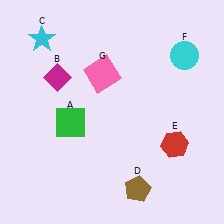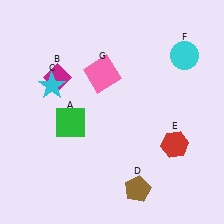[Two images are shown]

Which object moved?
The cyan star (C) moved down.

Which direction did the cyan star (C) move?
The cyan star (C) moved down.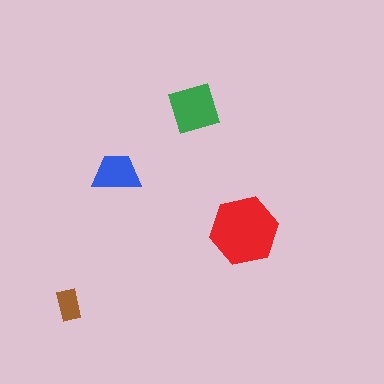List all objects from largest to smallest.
The red hexagon, the green diamond, the blue trapezoid, the brown rectangle.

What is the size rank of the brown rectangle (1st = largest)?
4th.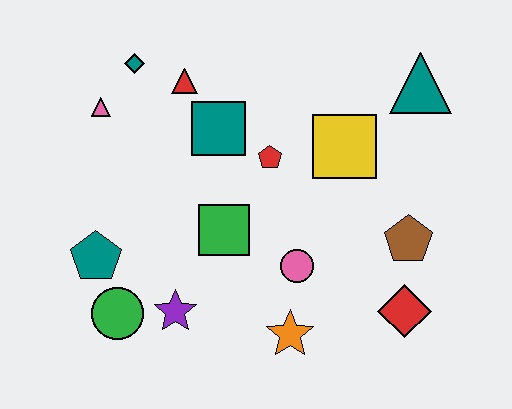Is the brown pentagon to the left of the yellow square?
No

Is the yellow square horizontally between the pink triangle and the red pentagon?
No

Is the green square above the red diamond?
Yes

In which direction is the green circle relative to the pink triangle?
The green circle is below the pink triangle.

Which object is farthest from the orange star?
The teal diamond is farthest from the orange star.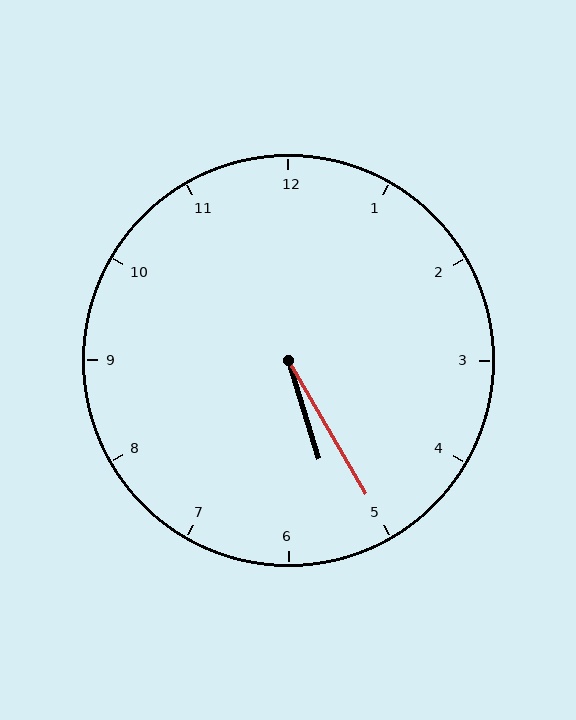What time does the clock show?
5:25.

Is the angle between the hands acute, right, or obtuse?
It is acute.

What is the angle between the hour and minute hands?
Approximately 12 degrees.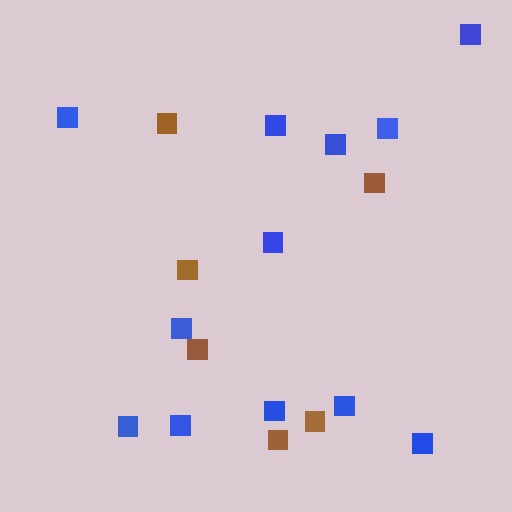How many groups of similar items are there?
There are 2 groups: one group of brown squares (6) and one group of blue squares (12).